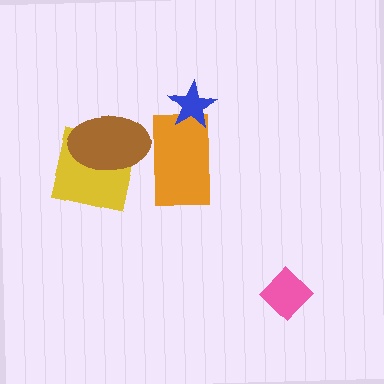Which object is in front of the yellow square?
The brown ellipse is in front of the yellow square.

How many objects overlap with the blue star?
1 object overlaps with the blue star.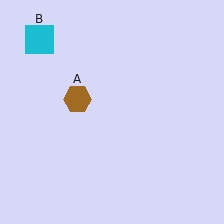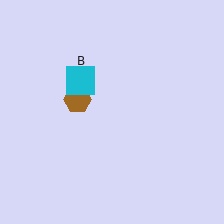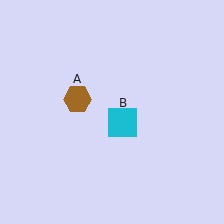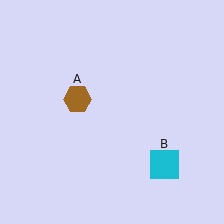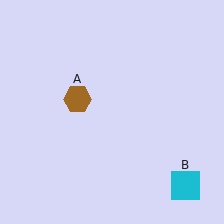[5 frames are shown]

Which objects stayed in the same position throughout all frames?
Brown hexagon (object A) remained stationary.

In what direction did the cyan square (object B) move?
The cyan square (object B) moved down and to the right.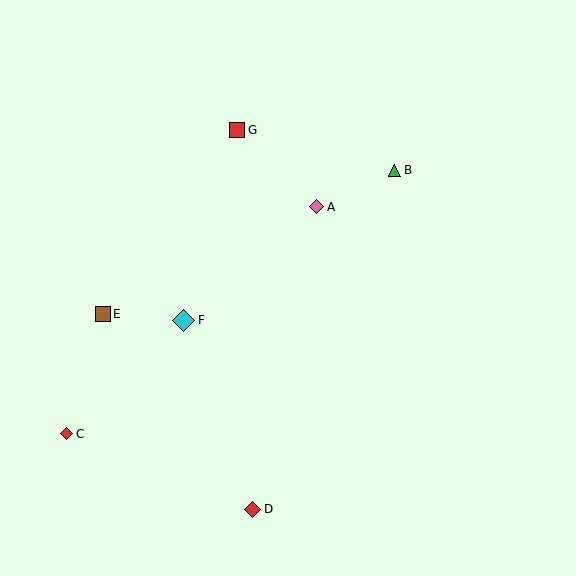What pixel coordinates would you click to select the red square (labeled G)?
Click at (237, 130) to select the red square G.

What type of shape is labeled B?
Shape B is a green triangle.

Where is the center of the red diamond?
The center of the red diamond is at (253, 509).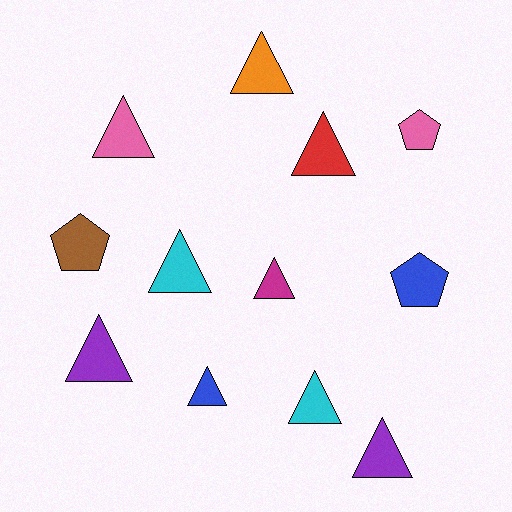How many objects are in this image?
There are 12 objects.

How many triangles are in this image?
There are 9 triangles.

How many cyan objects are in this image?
There are 2 cyan objects.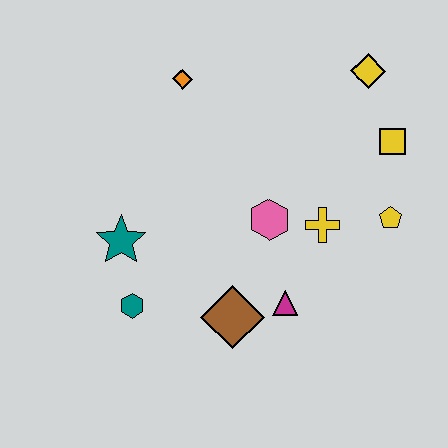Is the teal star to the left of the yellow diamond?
Yes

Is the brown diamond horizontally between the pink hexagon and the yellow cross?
No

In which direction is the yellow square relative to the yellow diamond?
The yellow square is below the yellow diamond.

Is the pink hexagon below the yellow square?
Yes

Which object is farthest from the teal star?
The yellow diamond is farthest from the teal star.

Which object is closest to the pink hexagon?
The yellow cross is closest to the pink hexagon.